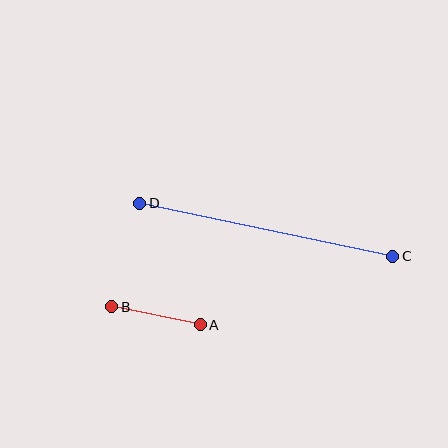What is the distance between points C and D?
The distance is approximately 258 pixels.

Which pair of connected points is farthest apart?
Points C and D are farthest apart.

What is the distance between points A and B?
The distance is approximately 90 pixels.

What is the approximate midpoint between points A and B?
The midpoint is at approximately (156, 316) pixels.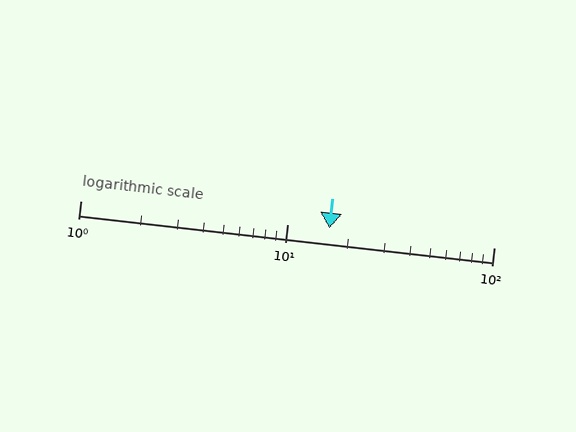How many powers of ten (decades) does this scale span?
The scale spans 2 decades, from 1 to 100.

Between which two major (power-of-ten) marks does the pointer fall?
The pointer is between 10 and 100.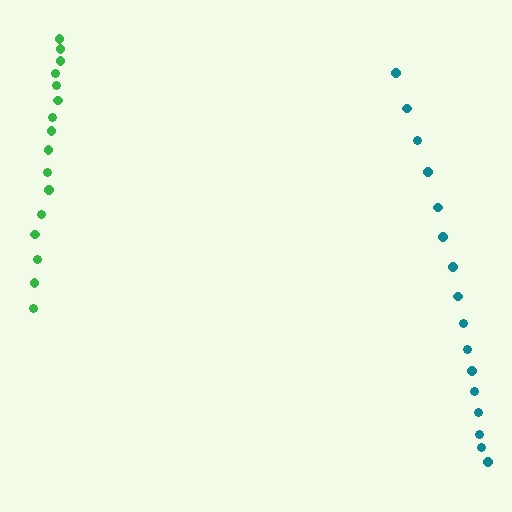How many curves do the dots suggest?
There are 2 distinct paths.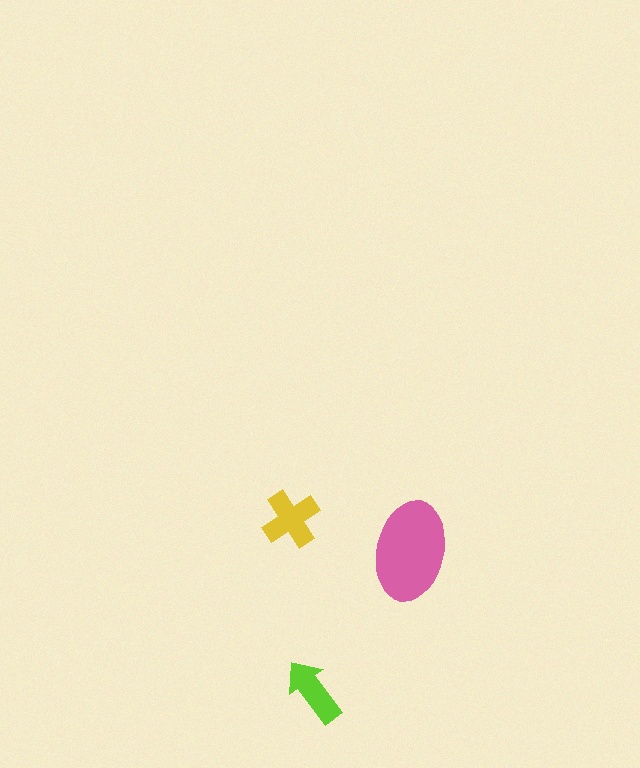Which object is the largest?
The pink ellipse.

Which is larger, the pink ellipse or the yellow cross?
The pink ellipse.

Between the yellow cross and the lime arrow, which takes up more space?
The yellow cross.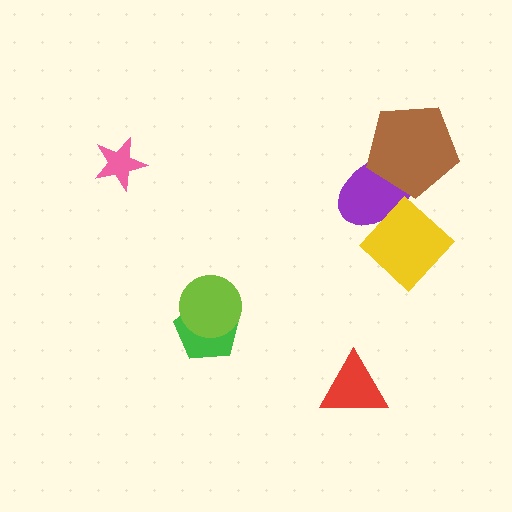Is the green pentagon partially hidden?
Yes, it is partially covered by another shape.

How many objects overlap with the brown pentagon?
1 object overlaps with the brown pentagon.